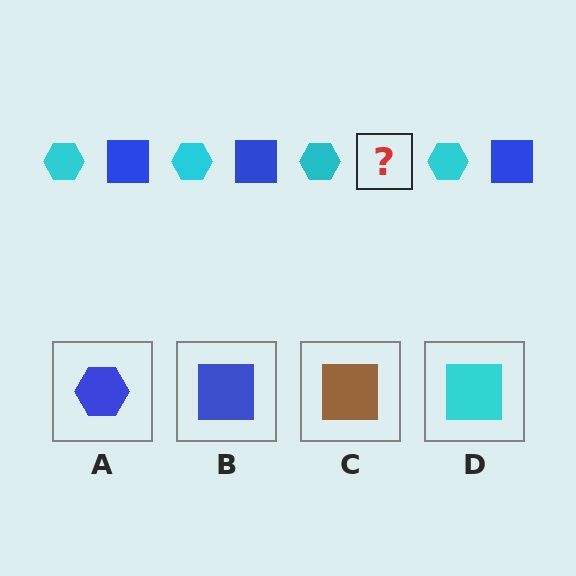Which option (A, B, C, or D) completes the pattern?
B.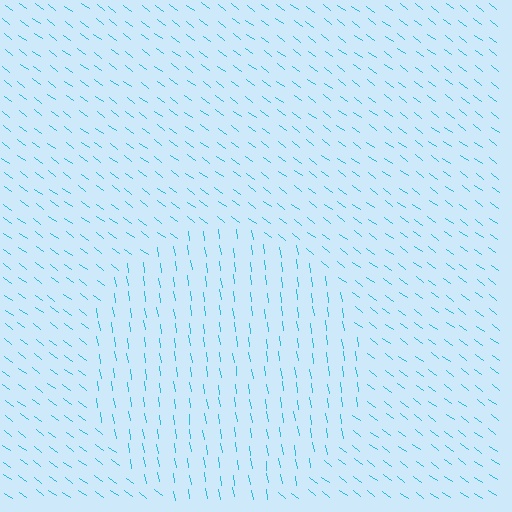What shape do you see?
I see a circle.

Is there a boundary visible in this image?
Yes, there is a texture boundary formed by a change in line orientation.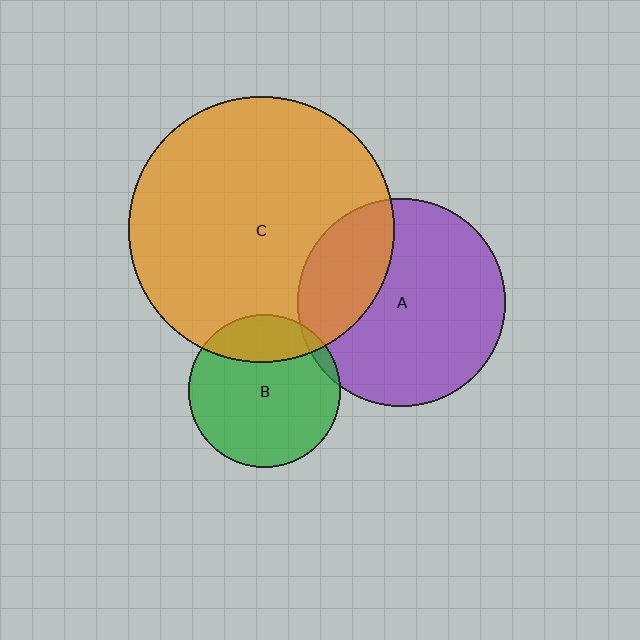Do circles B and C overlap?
Yes.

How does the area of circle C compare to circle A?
Approximately 1.6 times.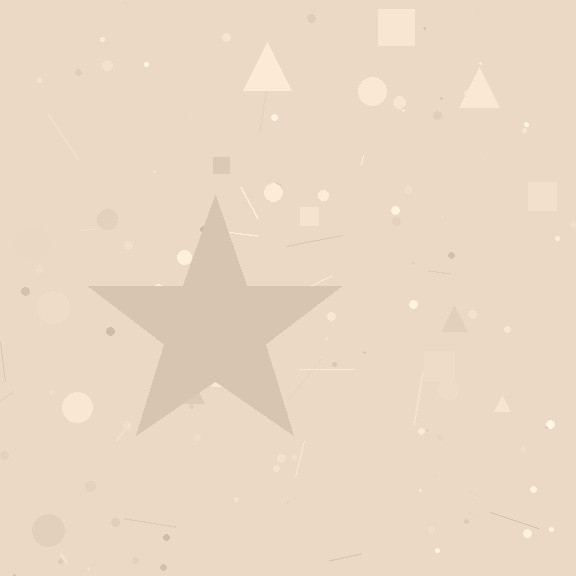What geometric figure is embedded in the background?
A star is embedded in the background.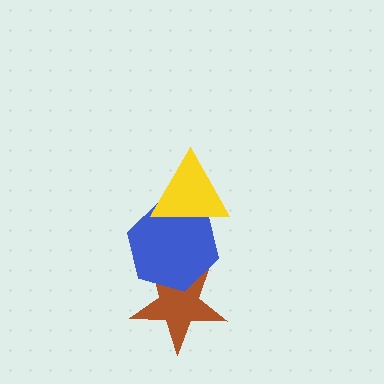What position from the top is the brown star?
The brown star is 3rd from the top.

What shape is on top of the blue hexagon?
The yellow triangle is on top of the blue hexagon.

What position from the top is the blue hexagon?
The blue hexagon is 2nd from the top.